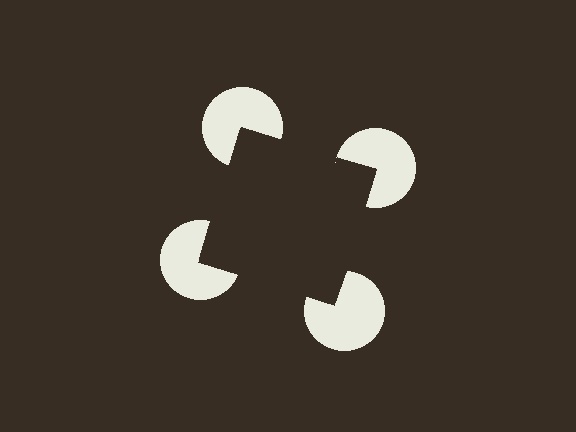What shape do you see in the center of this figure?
An illusory square — its edges are inferred from the aligned wedge cuts in the pac-man discs, not physically drawn.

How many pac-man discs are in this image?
There are 4 — one at each vertex of the illusory square.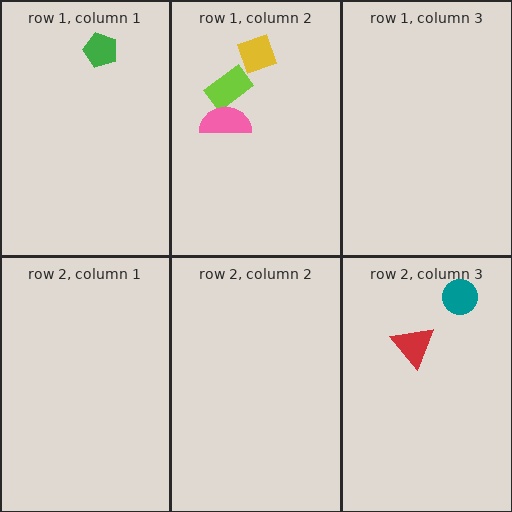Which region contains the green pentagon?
The row 1, column 1 region.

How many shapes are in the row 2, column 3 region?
2.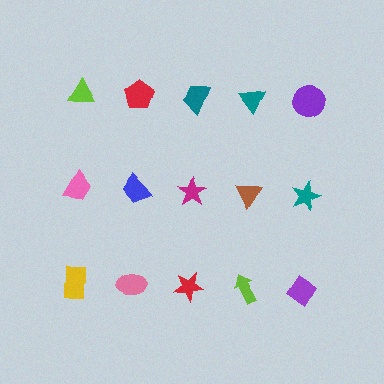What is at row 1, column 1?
A lime triangle.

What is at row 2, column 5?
A teal star.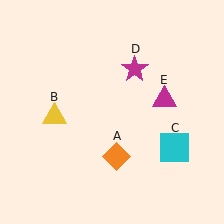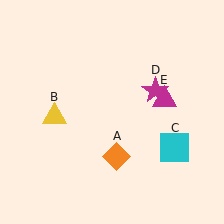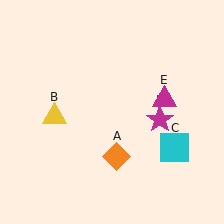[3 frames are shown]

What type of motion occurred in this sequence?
The magenta star (object D) rotated clockwise around the center of the scene.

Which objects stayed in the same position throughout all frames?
Orange diamond (object A) and yellow triangle (object B) and cyan square (object C) and magenta triangle (object E) remained stationary.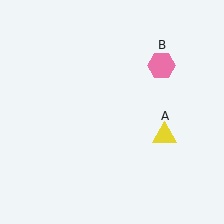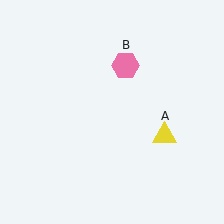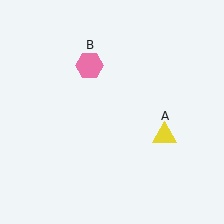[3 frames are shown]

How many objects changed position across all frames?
1 object changed position: pink hexagon (object B).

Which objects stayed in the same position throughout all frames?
Yellow triangle (object A) remained stationary.